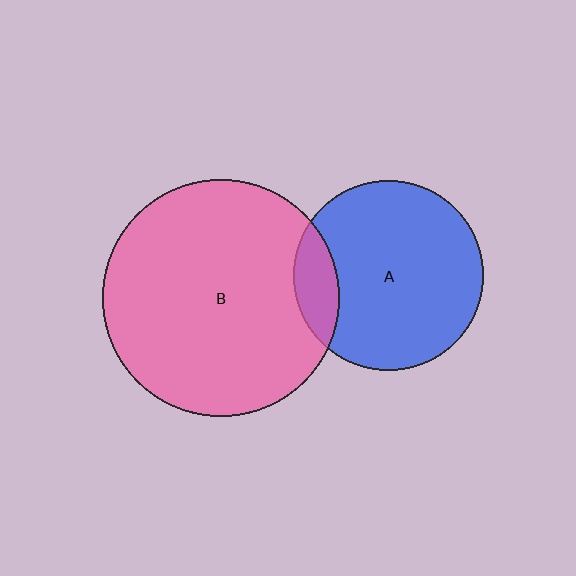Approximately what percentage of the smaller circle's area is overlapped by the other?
Approximately 15%.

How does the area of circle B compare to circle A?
Approximately 1.6 times.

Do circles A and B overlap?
Yes.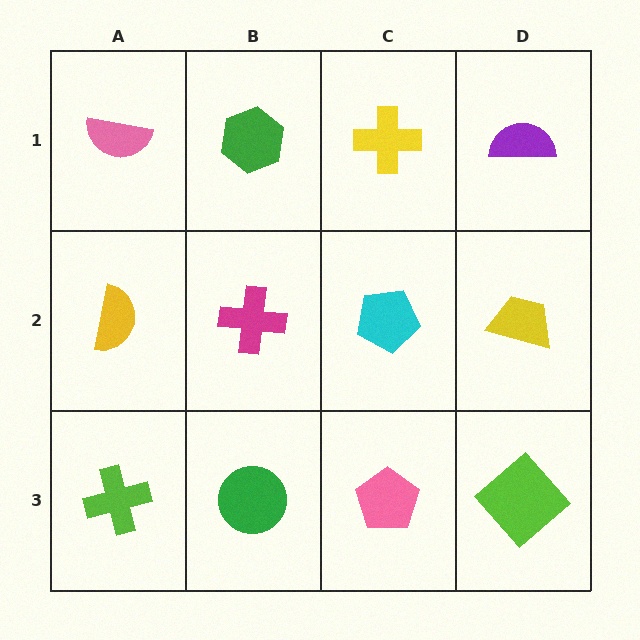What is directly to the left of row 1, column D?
A yellow cross.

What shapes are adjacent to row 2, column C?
A yellow cross (row 1, column C), a pink pentagon (row 3, column C), a magenta cross (row 2, column B), a yellow trapezoid (row 2, column D).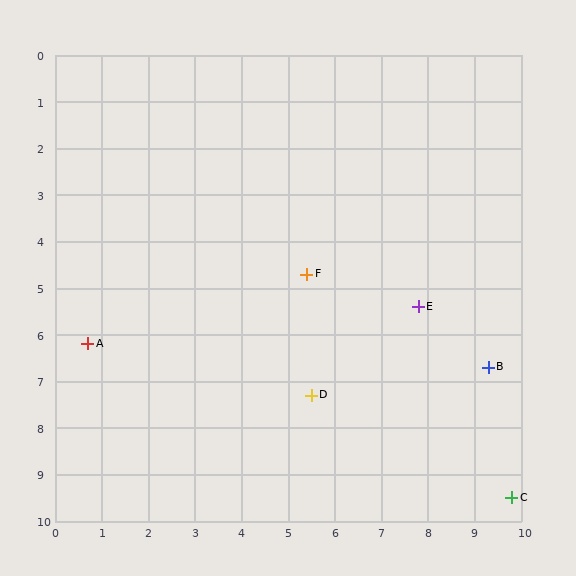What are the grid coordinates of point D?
Point D is at approximately (5.5, 7.3).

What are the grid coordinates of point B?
Point B is at approximately (9.3, 6.7).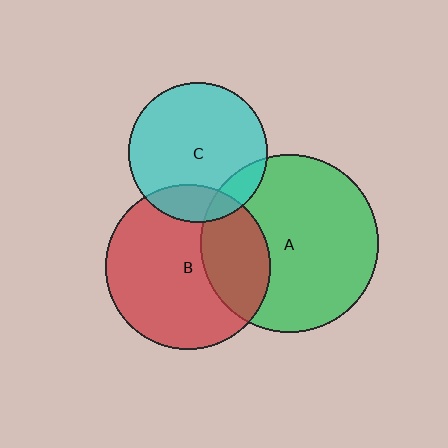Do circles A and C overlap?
Yes.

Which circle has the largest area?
Circle A (green).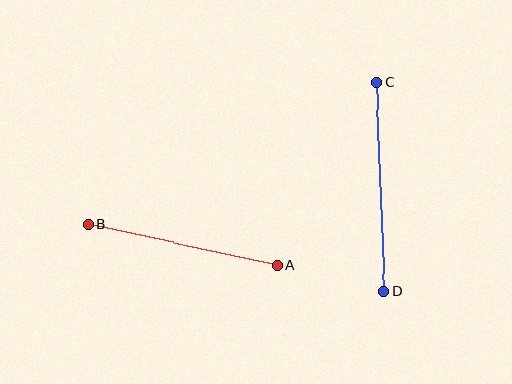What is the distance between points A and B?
The distance is approximately 193 pixels.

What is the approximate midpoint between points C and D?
The midpoint is at approximately (380, 186) pixels.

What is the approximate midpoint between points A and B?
The midpoint is at approximately (183, 245) pixels.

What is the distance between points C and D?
The distance is approximately 209 pixels.